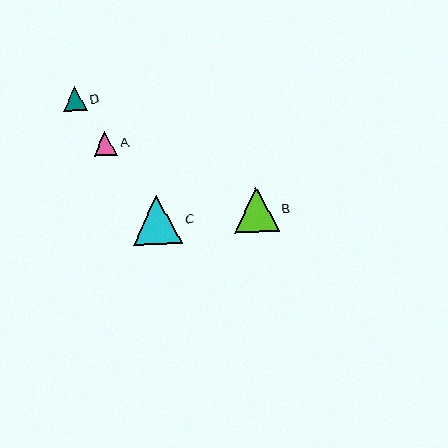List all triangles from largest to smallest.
From largest to smallest: C, B, D, A.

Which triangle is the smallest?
Triangle A is the smallest with a size of approximately 24 pixels.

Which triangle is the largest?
Triangle C is the largest with a size of approximately 49 pixels.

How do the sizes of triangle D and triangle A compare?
Triangle D and triangle A are approximately the same size.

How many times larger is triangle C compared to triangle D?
Triangle C is approximately 2.0 times the size of triangle D.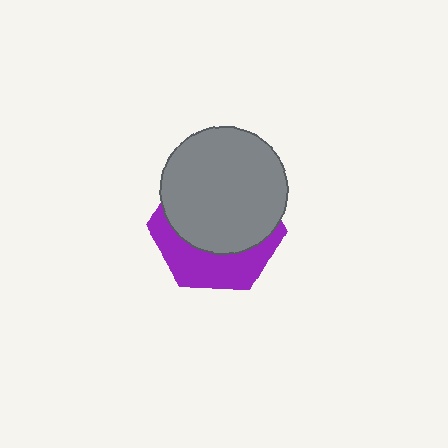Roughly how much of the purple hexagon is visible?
A small part of it is visible (roughly 38%).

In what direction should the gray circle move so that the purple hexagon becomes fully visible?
The gray circle should move up. That is the shortest direction to clear the overlap and leave the purple hexagon fully visible.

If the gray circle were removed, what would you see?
You would see the complete purple hexagon.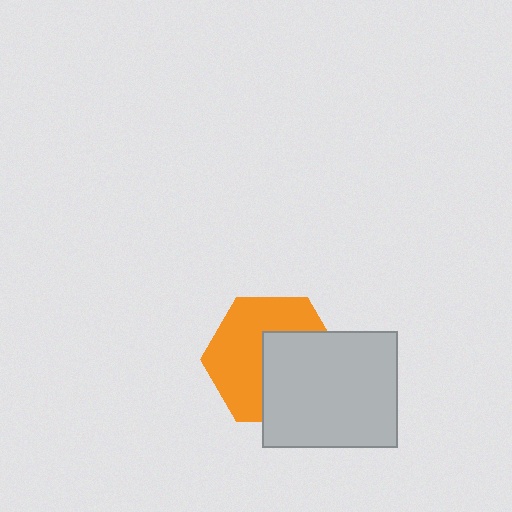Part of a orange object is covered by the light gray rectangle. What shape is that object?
It is a hexagon.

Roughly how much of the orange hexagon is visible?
About half of it is visible (roughly 55%).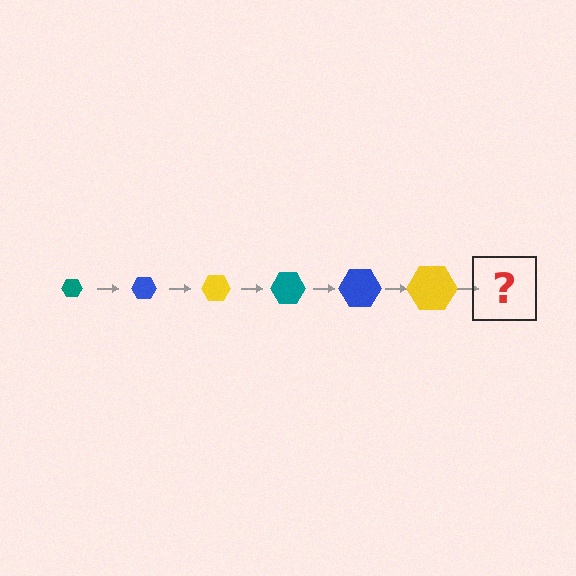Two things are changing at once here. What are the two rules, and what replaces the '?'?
The two rules are that the hexagon grows larger each step and the color cycles through teal, blue, and yellow. The '?' should be a teal hexagon, larger than the previous one.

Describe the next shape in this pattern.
It should be a teal hexagon, larger than the previous one.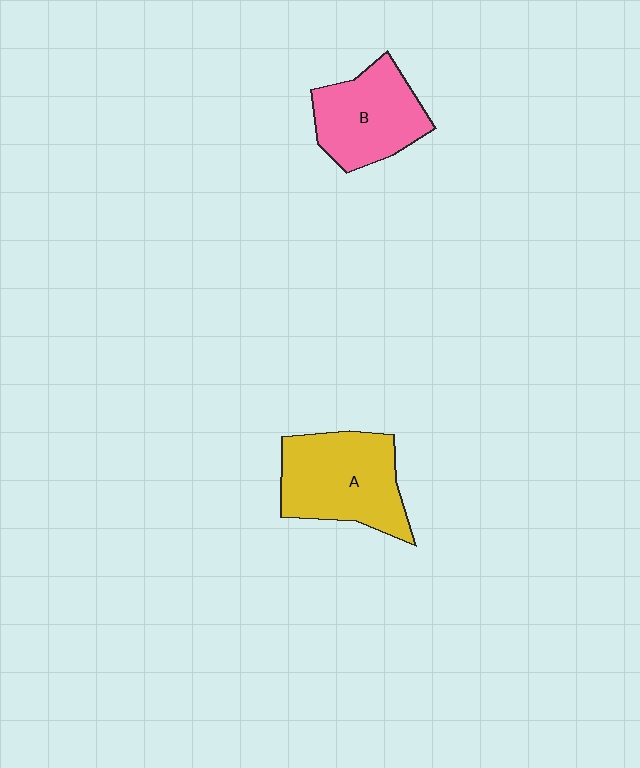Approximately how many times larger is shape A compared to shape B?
Approximately 1.2 times.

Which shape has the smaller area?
Shape B (pink).